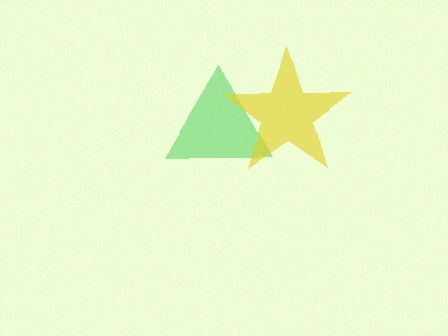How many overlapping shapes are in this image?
There are 2 overlapping shapes in the image.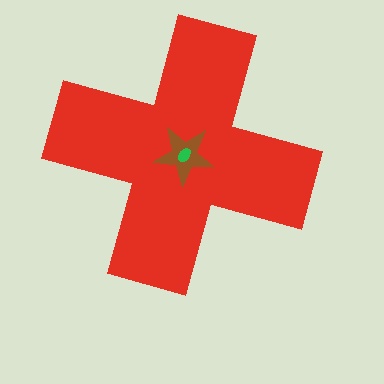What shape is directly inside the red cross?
The brown star.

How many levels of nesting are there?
3.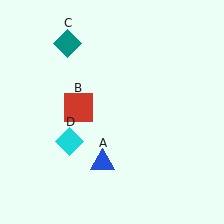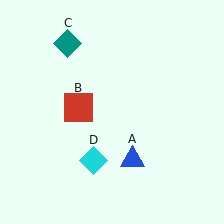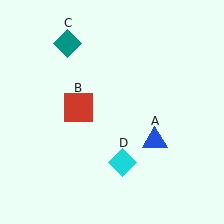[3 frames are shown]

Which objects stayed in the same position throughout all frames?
Red square (object B) and teal diamond (object C) remained stationary.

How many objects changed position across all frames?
2 objects changed position: blue triangle (object A), cyan diamond (object D).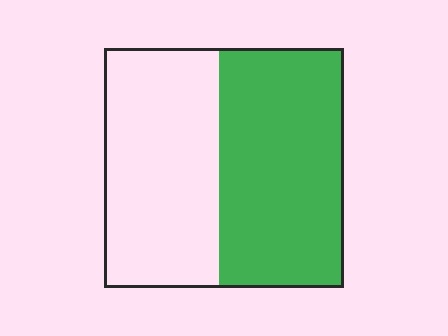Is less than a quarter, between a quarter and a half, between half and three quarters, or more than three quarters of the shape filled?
Between half and three quarters.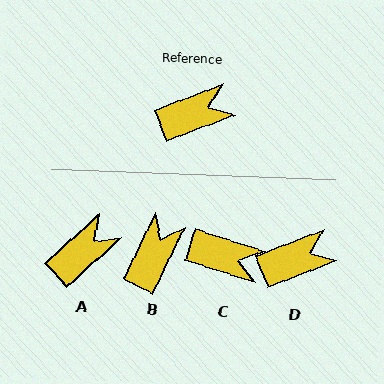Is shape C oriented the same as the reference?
No, it is off by about 39 degrees.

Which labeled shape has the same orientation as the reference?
D.